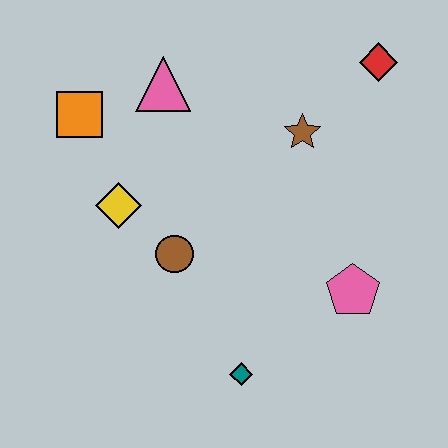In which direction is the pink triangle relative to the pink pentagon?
The pink triangle is above the pink pentagon.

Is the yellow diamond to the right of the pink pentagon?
No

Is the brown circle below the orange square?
Yes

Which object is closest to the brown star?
The red diamond is closest to the brown star.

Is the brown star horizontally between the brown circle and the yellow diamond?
No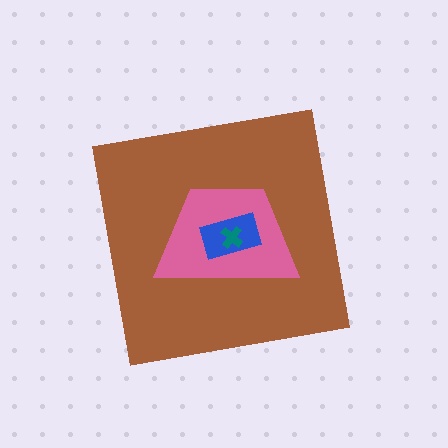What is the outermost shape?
The brown square.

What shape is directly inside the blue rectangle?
The teal cross.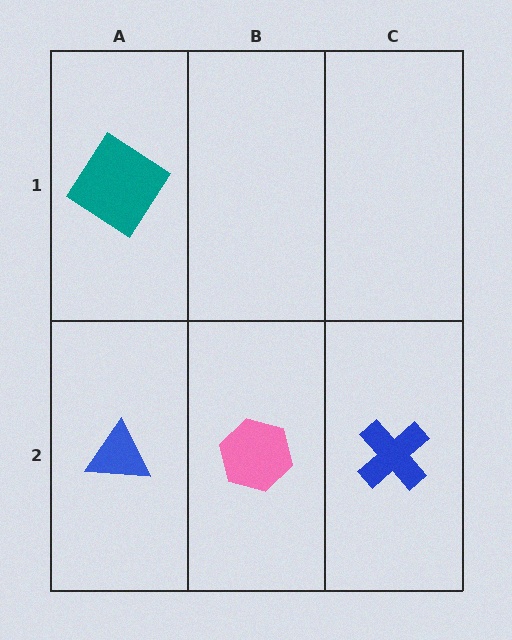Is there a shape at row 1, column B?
No, that cell is empty.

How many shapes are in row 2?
3 shapes.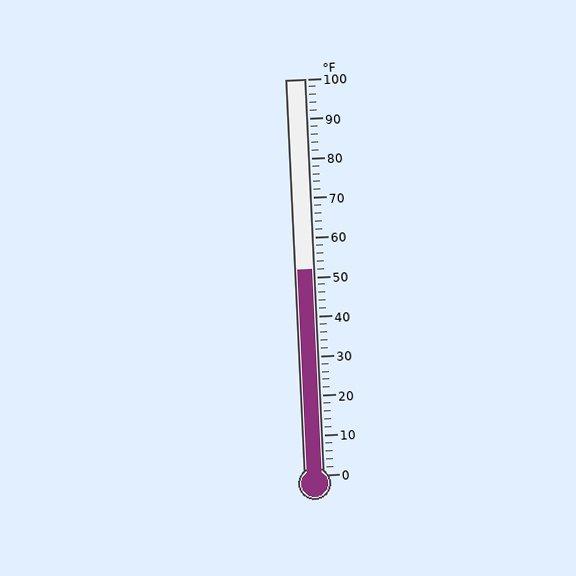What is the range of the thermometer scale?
The thermometer scale ranges from 0°F to 100°F.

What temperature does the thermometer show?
The thermometer shows approximately 52°F.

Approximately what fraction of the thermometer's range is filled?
The thermometer is filled to approximately 50% of its range.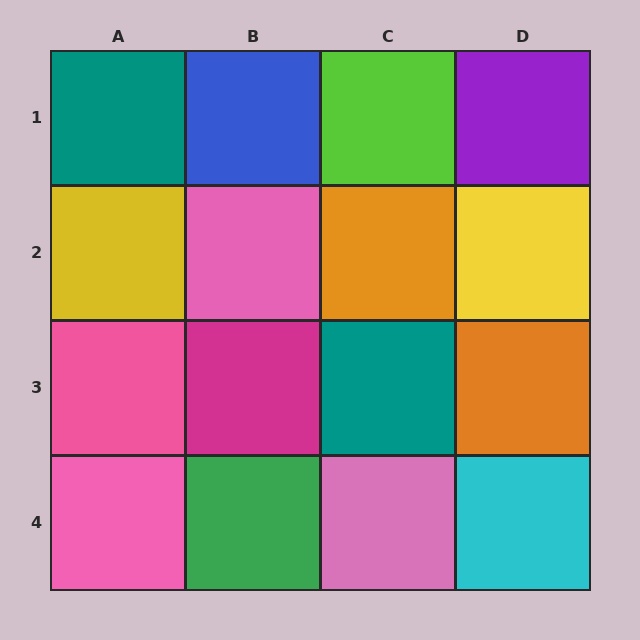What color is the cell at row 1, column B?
Blue.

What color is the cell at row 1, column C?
Lime.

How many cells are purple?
1 cell is purple.